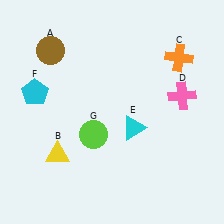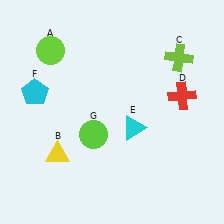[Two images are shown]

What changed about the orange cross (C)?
In Image 1, C is orange. In Image 2, it changed to lime.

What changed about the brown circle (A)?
In Image 1, A is brown. In Image 2, it changed to lime.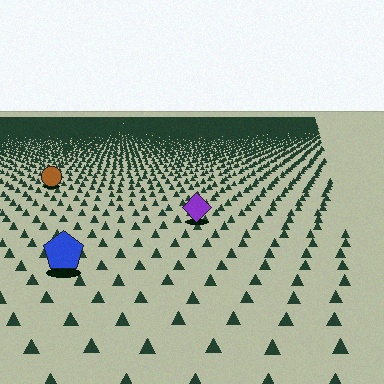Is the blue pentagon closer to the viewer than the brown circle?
Yes. The blue pentagon is closer — you can tell from the texture gradient: the ground texture is coarser near it.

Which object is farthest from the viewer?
The brown circle is farthest from the viewer. It appears smaller and the ground texture around it is denser.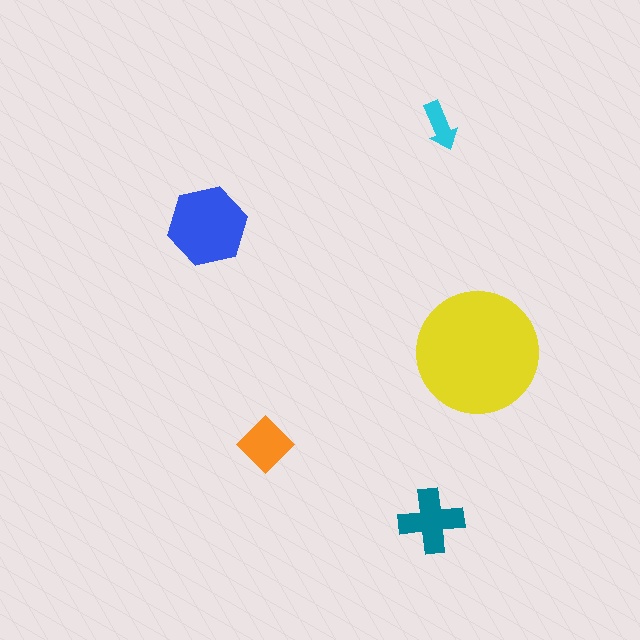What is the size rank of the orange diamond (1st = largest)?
4th.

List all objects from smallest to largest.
The cyan arrow, the orange diamond, the teal cross, the blue hexagon, the yellow circle.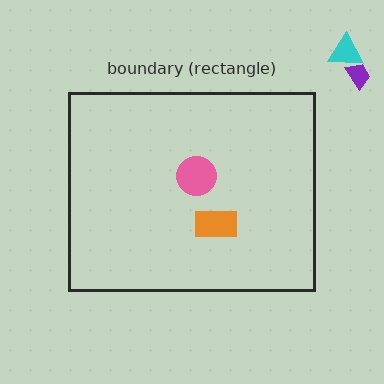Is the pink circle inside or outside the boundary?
Inside.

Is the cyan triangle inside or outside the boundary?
Outside.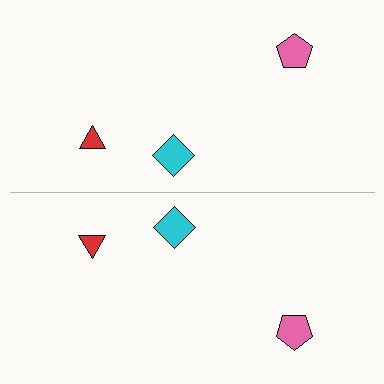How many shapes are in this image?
There are 6 shapes in this image.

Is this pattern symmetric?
Yes, this pattern has bilateral (reflection) symmetry.